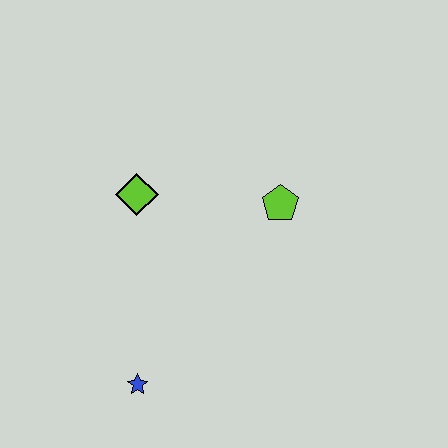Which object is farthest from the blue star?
The lime pentagon is farthest from the blue star.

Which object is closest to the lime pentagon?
The lime diamond is closest to the lime pentagon.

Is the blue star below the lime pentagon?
Yes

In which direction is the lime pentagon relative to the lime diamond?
The lime pentagon is to the right of the lime diamond.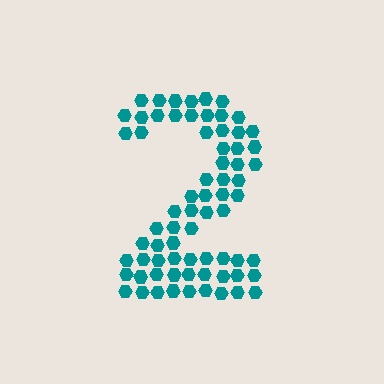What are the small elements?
The small elements are hexagons.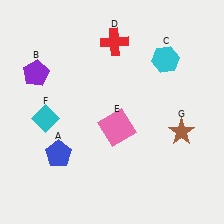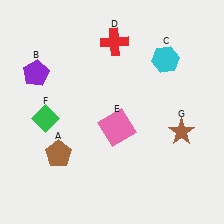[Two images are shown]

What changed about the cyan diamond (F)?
In Image 1, F is cyan. In Image 2, it changed to green.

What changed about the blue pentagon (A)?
In Image 1, A is blue. In Image 2, it changed to brown.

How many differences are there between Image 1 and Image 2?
There are 2 differences between the two images.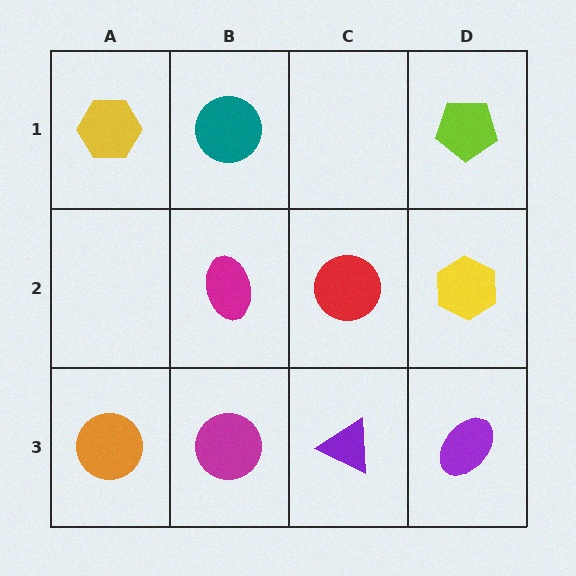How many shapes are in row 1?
3 shapes.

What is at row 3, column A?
An orange circle.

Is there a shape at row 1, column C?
No, that cell is empty.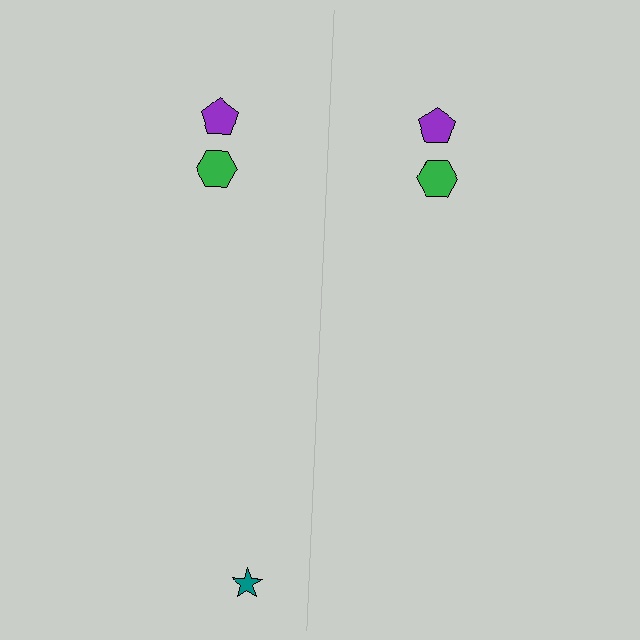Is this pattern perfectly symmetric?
No, the pattern is not perfectly symmetric. A teal star is missing from the right side.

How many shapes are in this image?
There are 5 shapes in this image.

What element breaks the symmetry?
A teal star is missing from the right side.